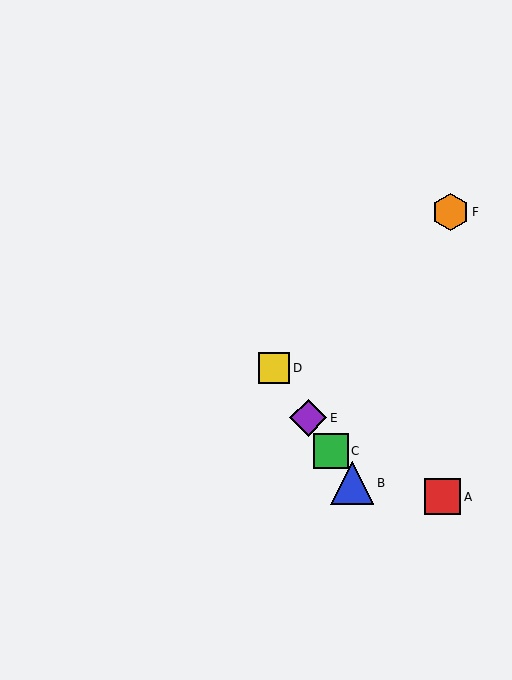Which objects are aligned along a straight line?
Objects B, C, D, E are aligned along a straight line.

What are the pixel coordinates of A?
Object A is at (442, 497).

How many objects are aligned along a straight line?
4 objects (B, C, D, E) are aligned along a straight line.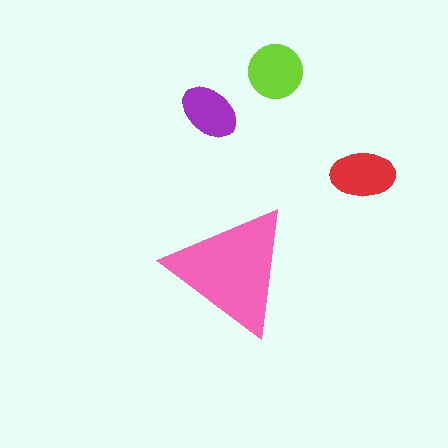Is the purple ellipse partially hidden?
No, the purple ellipse is fully visible.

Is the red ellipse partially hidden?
No, the red ellipse is fully visible.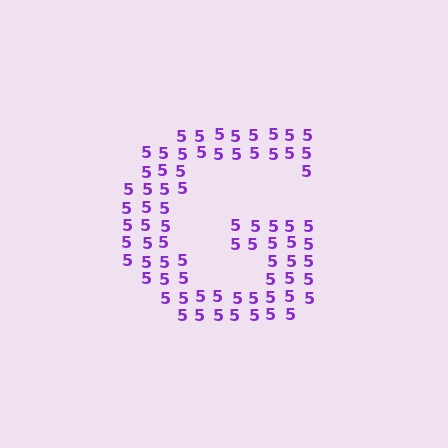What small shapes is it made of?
It is made of small digit 5's.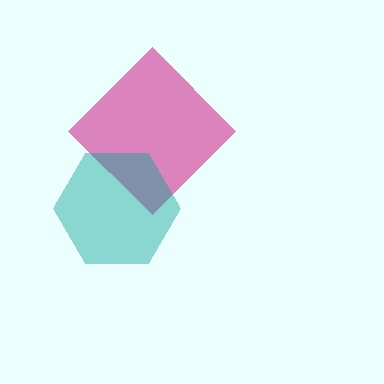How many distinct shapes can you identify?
There are 2 distinct shapes: a magenta diamond, a teal hexagon.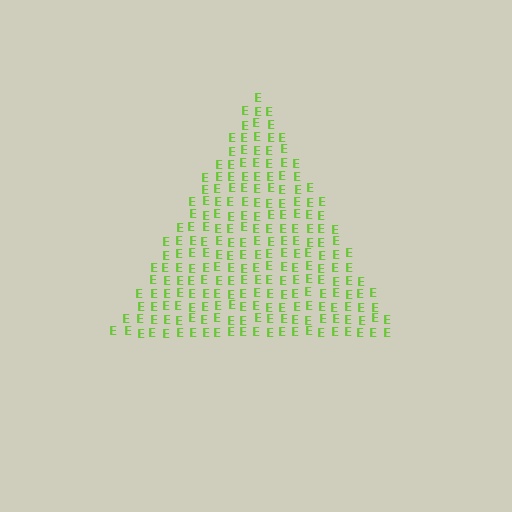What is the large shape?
The large shape is a triangle.